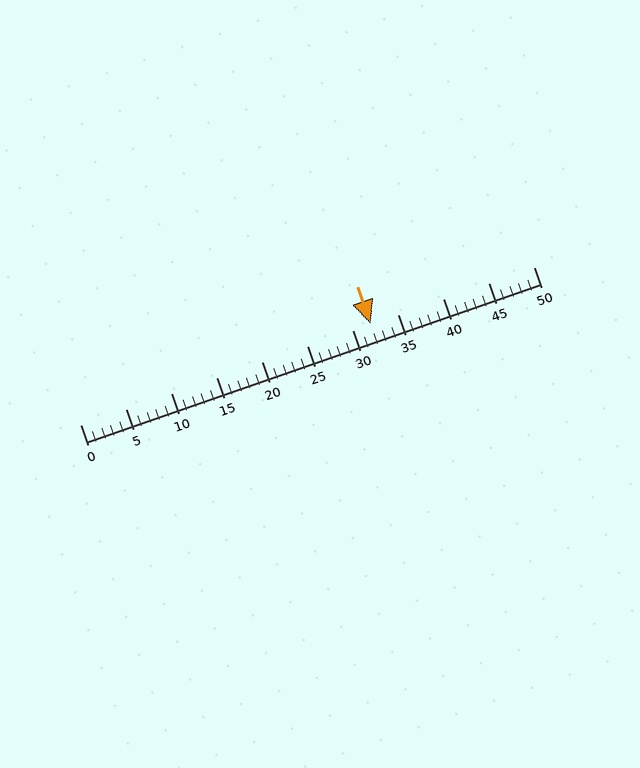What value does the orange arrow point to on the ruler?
The orange arrow points to approximately 32.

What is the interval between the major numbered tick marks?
The major tick marks are spaced 5 units apart.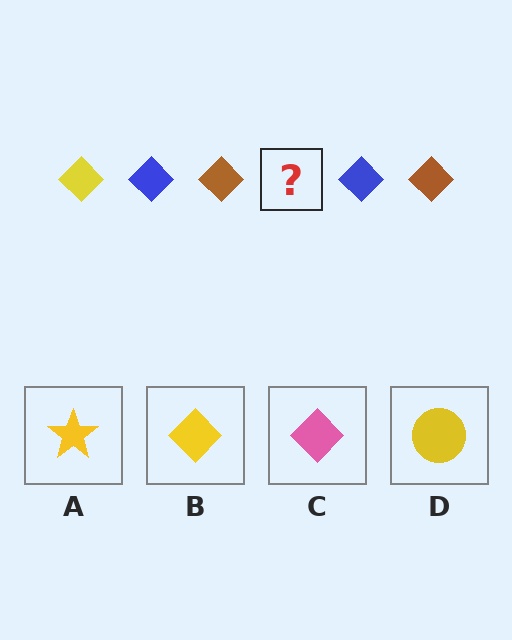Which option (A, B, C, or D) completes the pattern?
B.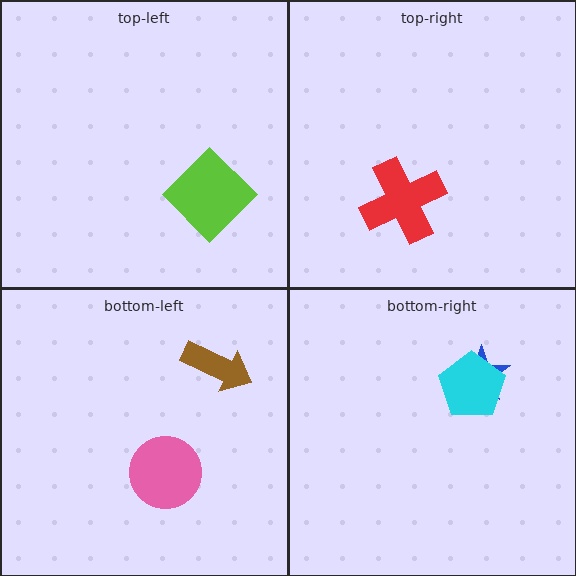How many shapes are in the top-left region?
1.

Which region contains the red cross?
The top-right region.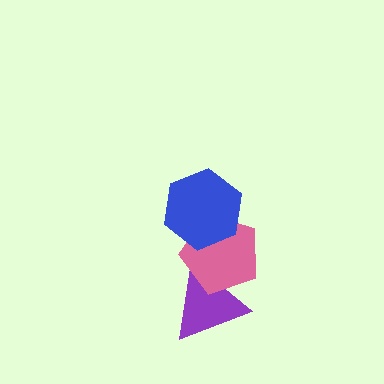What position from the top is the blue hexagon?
The blue hexagon is 1st from the top.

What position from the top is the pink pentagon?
The pink pentagon is 2nd from the top.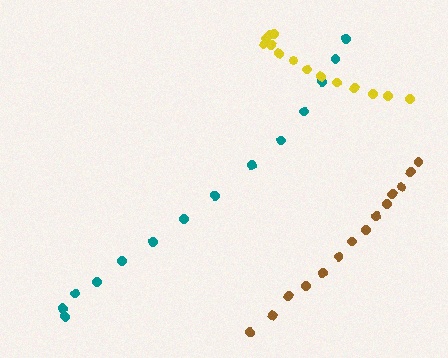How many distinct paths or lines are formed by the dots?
There are 3 distinct paths.